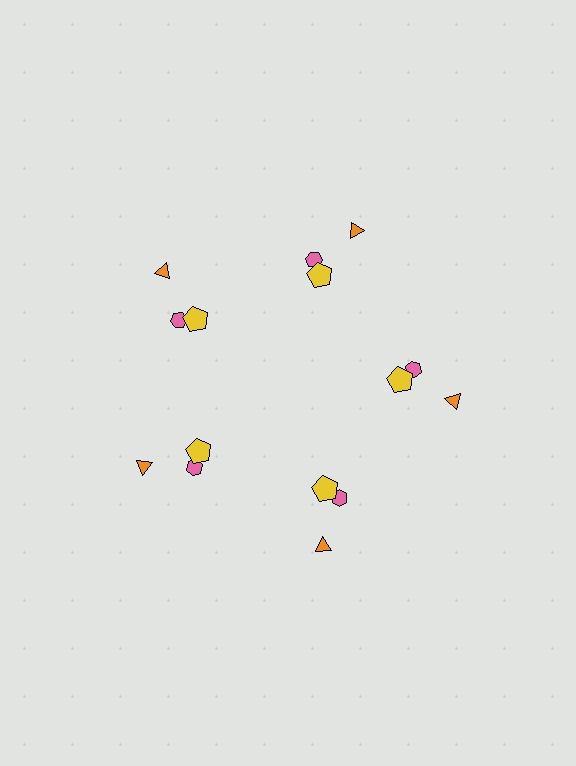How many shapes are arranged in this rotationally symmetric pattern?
There are 15 shapes, arranged in 5 groups of 3.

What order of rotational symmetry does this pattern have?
This pattern has 5-fold rotational symmetry.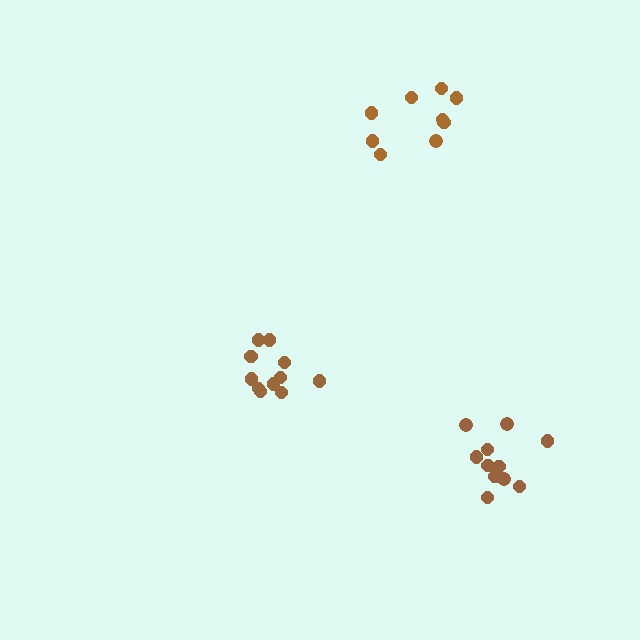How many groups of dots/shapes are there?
There are 3 groups.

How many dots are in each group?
Group 1: 11 dots, Group 2: 9 dots, Group 3: 11 dots (31 total).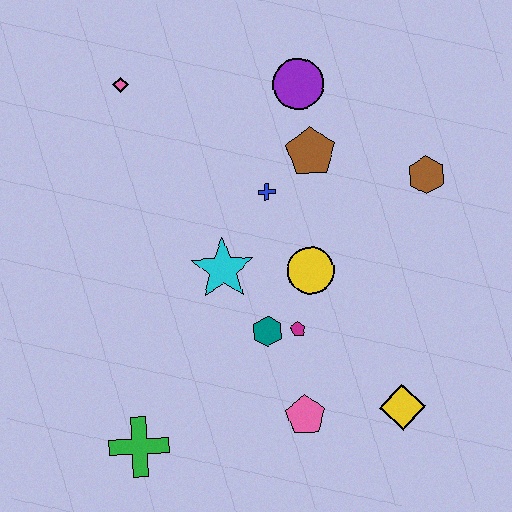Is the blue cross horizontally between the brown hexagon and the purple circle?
No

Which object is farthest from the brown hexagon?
The green cross is farthest from the brown hexagon.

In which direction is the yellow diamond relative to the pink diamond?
The yellow diamond is below the pink diamond.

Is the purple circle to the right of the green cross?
Yes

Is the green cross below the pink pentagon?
Yes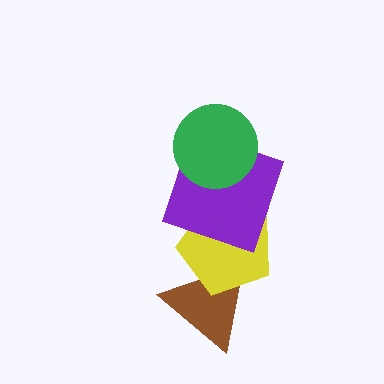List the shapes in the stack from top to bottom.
From top to bottom: the green circle, the purple square, the yellow pentagon, the brown triangle.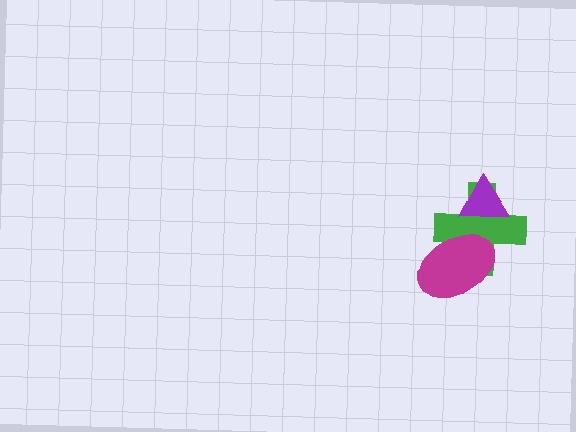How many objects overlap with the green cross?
2 objects overlap with the green cross.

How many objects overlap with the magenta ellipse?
1 object overlaps with the magenta ellipse.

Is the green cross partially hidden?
Yes, it is partially covered by another shape.